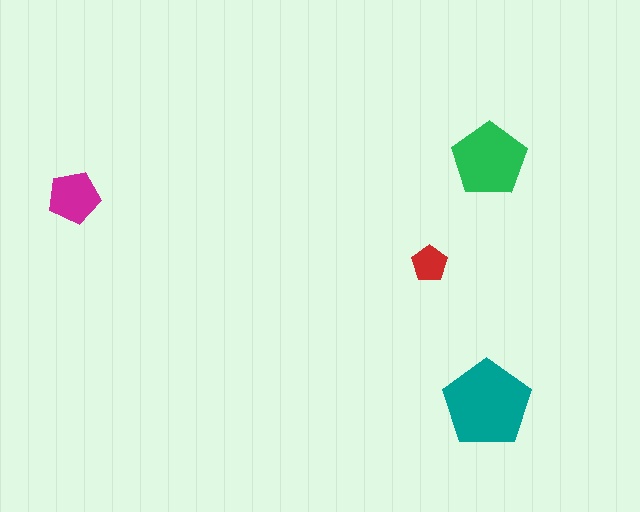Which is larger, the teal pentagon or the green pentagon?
The teal one.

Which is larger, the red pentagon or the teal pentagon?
The teal one.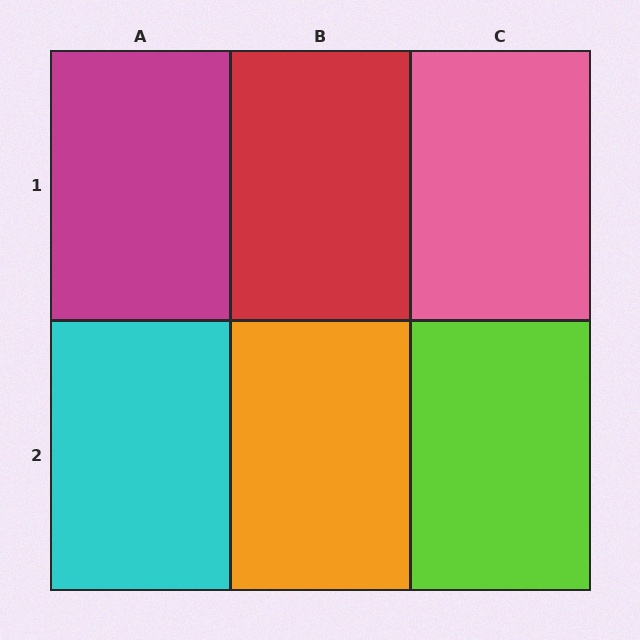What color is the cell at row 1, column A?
Magenta.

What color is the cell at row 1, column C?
Pink.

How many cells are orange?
1 cell is orange.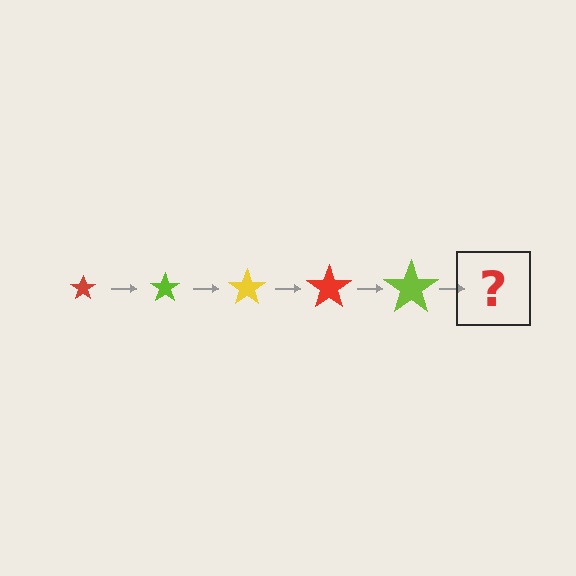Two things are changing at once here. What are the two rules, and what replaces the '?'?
The two rules are that the star grows larger each step and the color cycles through red, lime, and yellow. The '?' should be a yellow star, larger than the previous one.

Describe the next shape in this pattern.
It should be a yellow star, larger than the previous one.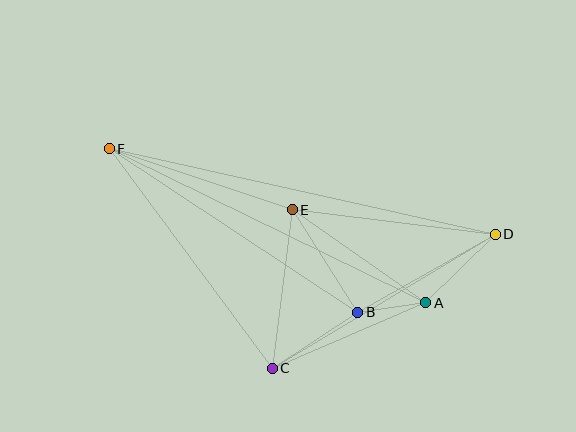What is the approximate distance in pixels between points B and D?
The distance between B and D is approximately 158 pixels.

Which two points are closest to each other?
Points A and B are closest to each other.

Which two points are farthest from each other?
Points D and F are farthest from each other.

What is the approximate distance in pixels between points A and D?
The distance between A and D is approximately 97 pixels.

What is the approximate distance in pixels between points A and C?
The distance between A and C is approximately 167 pixels.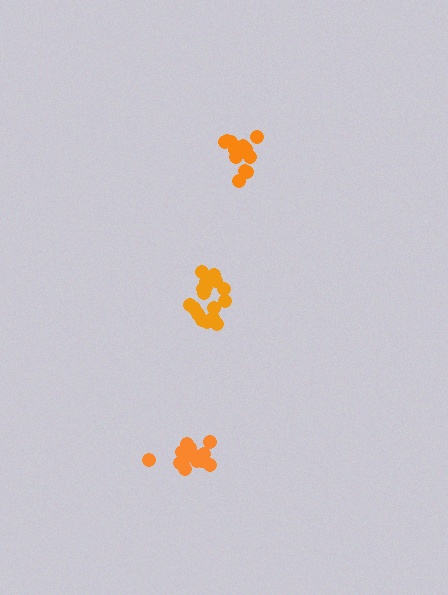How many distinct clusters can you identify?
There are 3 distinct clusters.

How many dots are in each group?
Group 1: 17 dots, Group 2: 15 dots, Group 3: 12 dots (44 total).